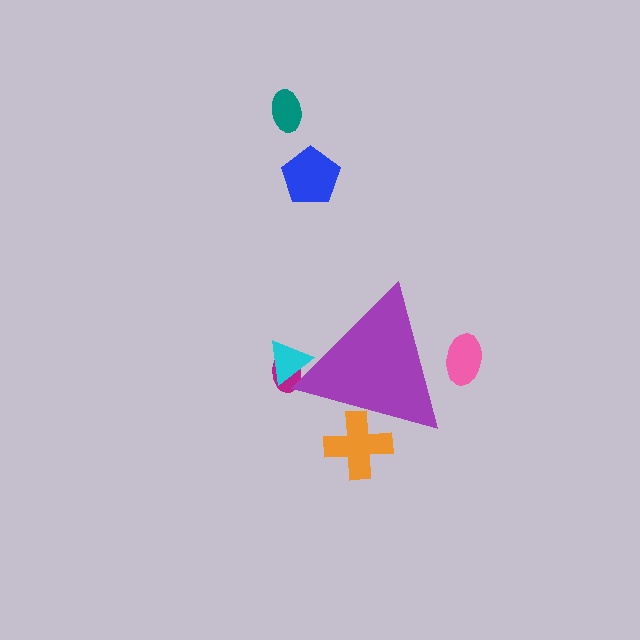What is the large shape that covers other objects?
A purple triangle.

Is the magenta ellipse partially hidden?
Yes, the magenta ellipse is partially hidden behind the purple triangle.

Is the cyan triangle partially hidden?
Yes, the cyan triangle is partially hidden behind the purple triangle.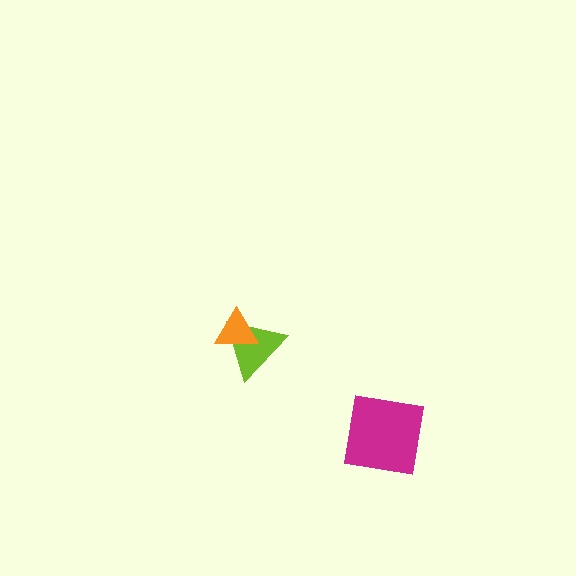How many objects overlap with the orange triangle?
1 object overlaps with the orange triangle.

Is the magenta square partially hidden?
No, no other shape covers it.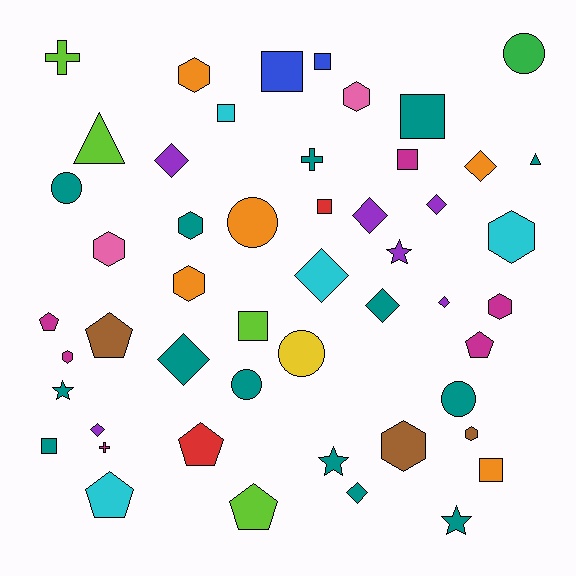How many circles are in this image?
There are 6 circles.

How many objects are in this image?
There are 50 objects.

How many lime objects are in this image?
There are 4 lime objects.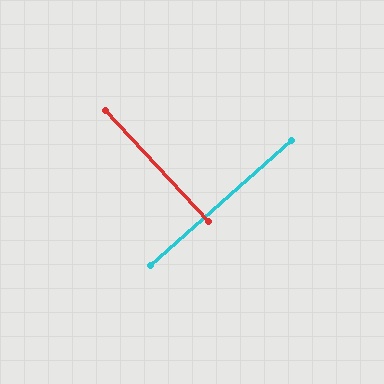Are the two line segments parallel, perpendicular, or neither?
Perpendicular — they meet at approximately 88°.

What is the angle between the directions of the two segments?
Approximately 88 degrees.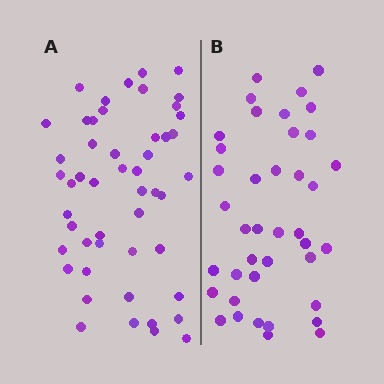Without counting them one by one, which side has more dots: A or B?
Region A (the left region) has more dots.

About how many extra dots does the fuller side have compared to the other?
Region A has roughly 10 or so more dots than region B.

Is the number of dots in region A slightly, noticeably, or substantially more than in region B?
Region A has noticeably more, but not dramatically so. The ratio is roughly 1.2 to 1.